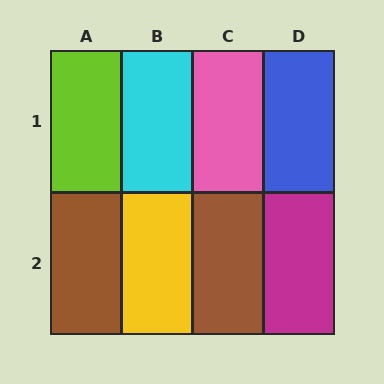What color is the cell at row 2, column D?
Magenta.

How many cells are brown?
2 cells are brown.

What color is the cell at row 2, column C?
Brown.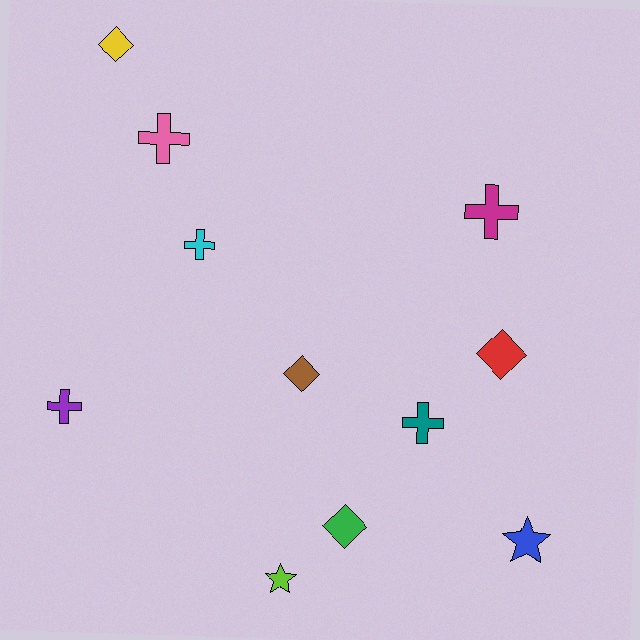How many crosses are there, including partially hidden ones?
There are 5 crosses.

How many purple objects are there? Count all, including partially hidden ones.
There is 1 purple object.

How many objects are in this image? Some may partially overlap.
There are 11 objects.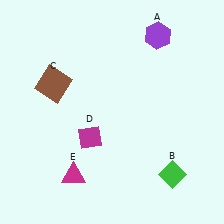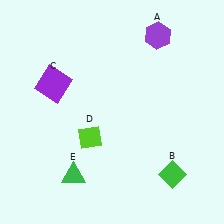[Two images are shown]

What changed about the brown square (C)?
In Image 1, C is brown. In Image 2, it changed to purple.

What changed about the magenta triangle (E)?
In Image 1, E is magenta. In Image 2, it changed to green.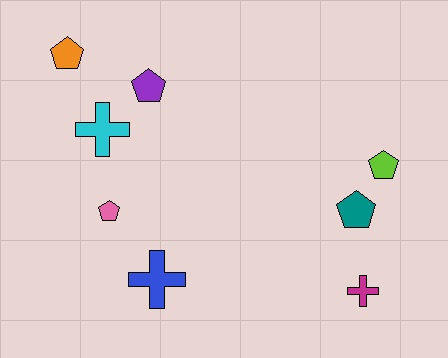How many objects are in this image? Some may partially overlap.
There are 8 objects.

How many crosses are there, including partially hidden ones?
There are 3 crosses.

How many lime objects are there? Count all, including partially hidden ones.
There is 1 lime object.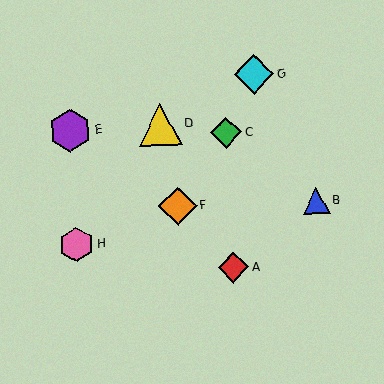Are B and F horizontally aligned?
Yes, both are at y≈201.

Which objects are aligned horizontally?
Objects B, F are aligned horizontally.